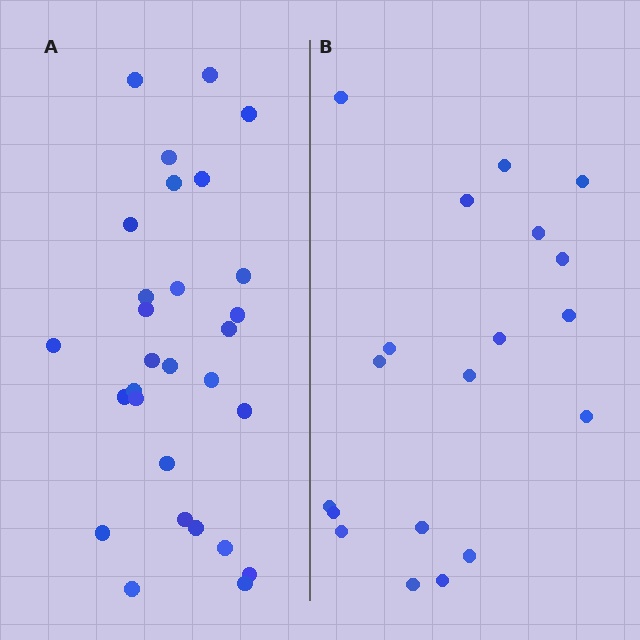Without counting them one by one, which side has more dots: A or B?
Region A (the left region) has more dots.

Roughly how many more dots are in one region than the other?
Region A has roughly 10 or so more dots than region B.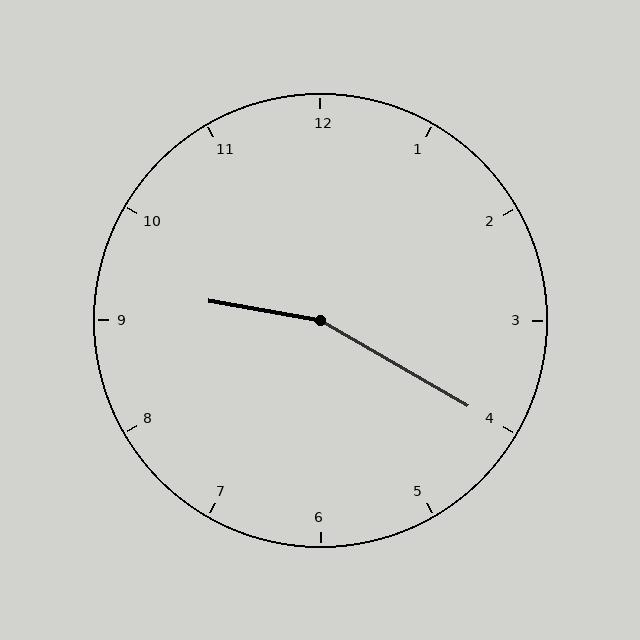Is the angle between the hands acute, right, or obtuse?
It is obtuse.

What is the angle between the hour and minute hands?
Approximately 160 degrees.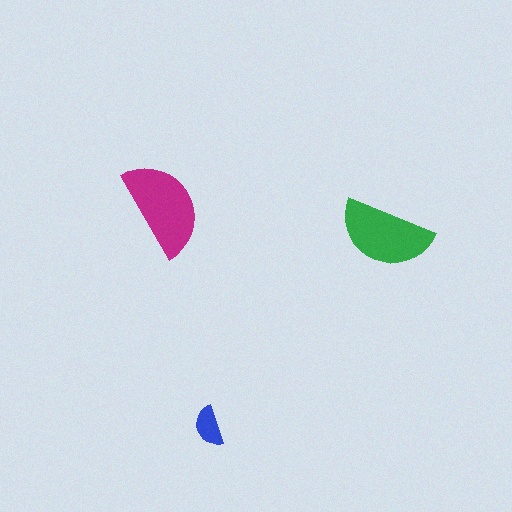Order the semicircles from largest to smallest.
the magenta one, the green one, the blue one.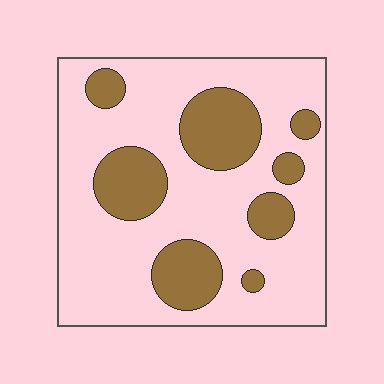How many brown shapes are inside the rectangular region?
8.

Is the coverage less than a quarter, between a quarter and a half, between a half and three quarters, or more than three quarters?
Between a quarter and a half.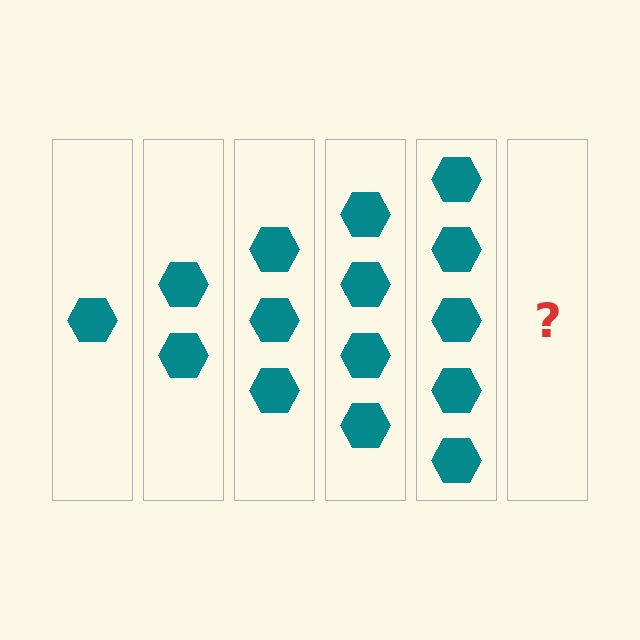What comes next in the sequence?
The next element should be 6 hexagons.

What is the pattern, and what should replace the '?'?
The pattern is that each step adds one more hexagon. The '?' should be 6 hexagons.